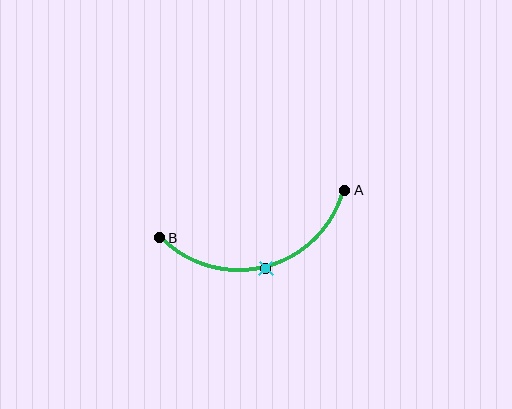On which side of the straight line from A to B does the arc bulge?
The arc bulges below the straight line connecting A and B.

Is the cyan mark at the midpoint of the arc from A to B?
Yes. The cyan mark lies on the arc at equal arc-length from both A and B — it is the arc midpoint.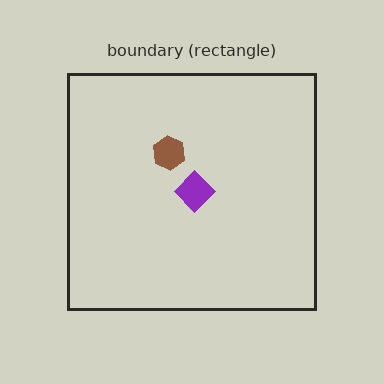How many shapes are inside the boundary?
2 inside, 0 outside.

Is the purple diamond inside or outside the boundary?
Inside.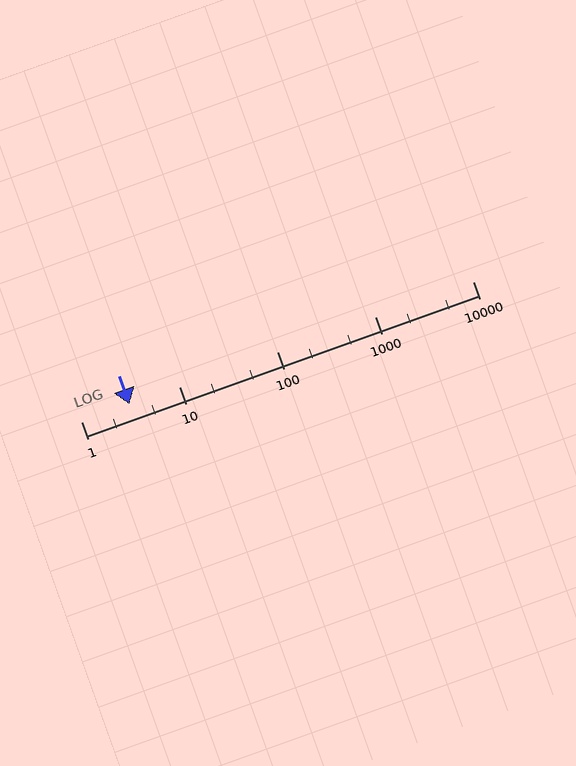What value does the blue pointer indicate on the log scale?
The pointer indicates approximately 3.1.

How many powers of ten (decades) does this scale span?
The scale spans 4 decades, from 1 to 10000.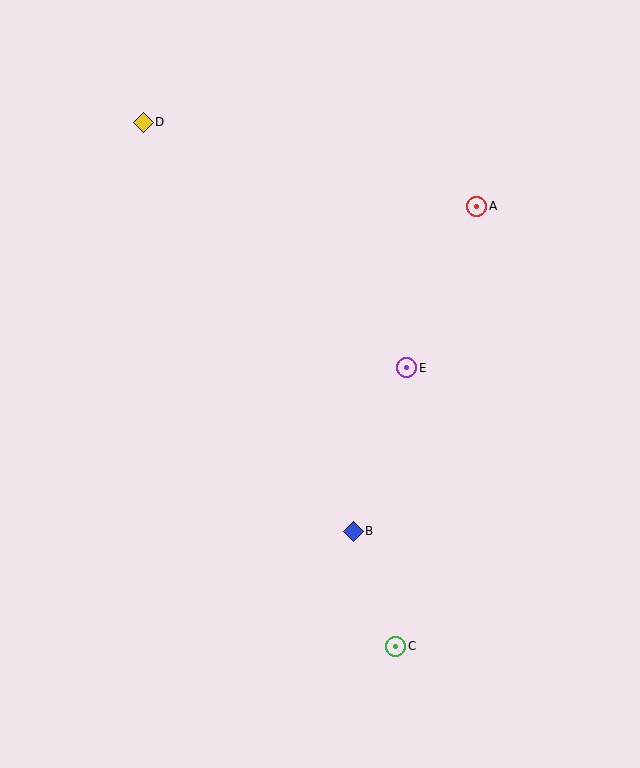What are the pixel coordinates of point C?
Point C is at (396, 646).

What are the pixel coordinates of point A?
Point A is at (477, 206).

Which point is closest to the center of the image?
Point E at (407, 368) is closest to the center.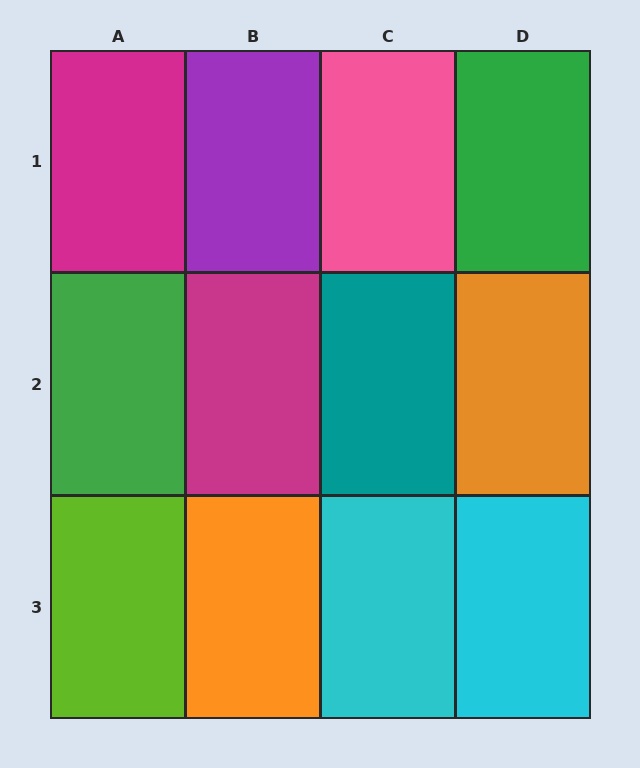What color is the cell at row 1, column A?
Magenta.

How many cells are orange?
2 cells are orange.